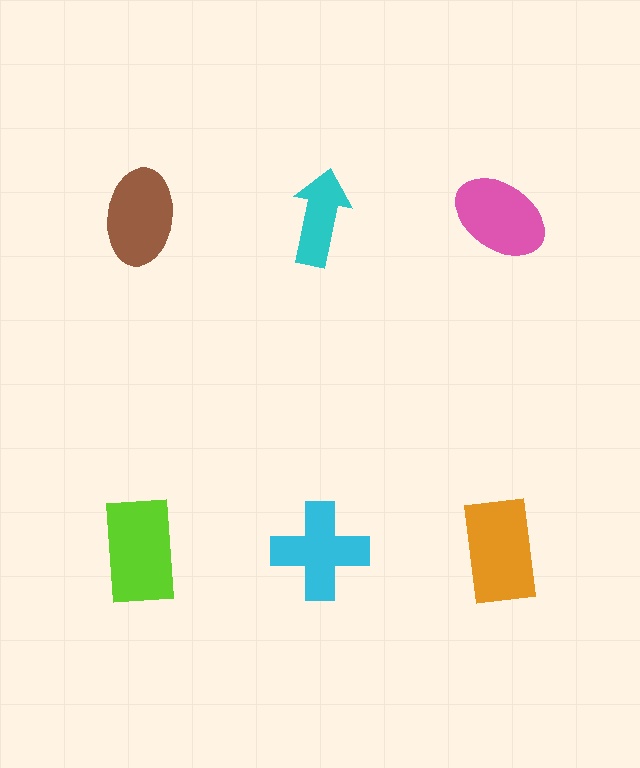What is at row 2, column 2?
A cyan cross.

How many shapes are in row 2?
3 shapes.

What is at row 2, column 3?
An orange rectangle.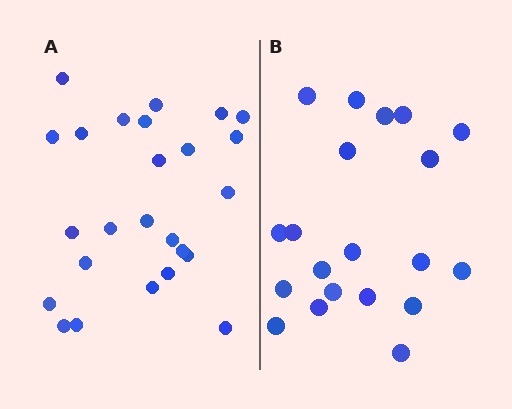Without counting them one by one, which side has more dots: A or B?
Region A (the left region) has more dots.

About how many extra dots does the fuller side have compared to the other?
Region A has about 5 more dots than region B.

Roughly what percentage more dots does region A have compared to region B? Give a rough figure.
About 25% more.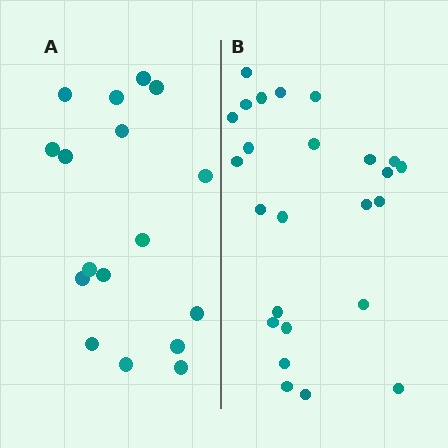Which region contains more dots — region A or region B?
Region B (the right region) has more dots.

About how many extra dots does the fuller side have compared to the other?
Region B has roughly 8 or so more dots than region A.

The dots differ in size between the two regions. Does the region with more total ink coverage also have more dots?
No. Region A has more total ink coverage because its dots are larger, but region B actually contains more individual dots. Total area can be misleading — the number of items is what matters here.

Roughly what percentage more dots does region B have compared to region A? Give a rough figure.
About 45% more.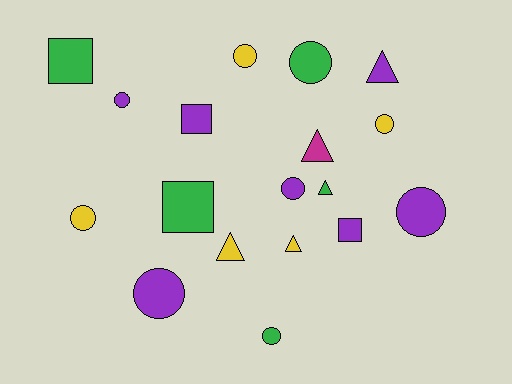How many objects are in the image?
There are 18 objects.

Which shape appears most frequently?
Circle, with 9 objects.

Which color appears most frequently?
Purple, with 7 objects.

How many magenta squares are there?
There are no magenta squares.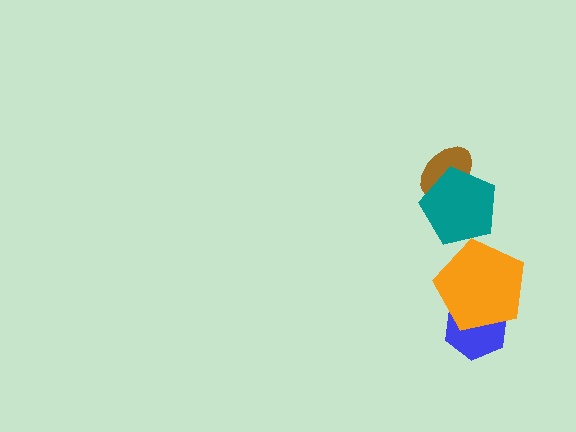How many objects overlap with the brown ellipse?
1 object overlaps with the brown ellipse.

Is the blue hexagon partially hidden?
Yes, it is partially covered by another shape.